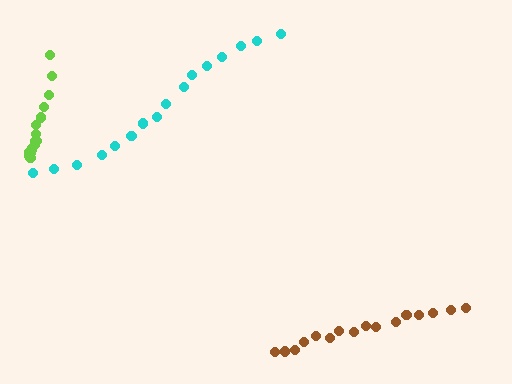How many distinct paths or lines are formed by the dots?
There are 3 distinct paths.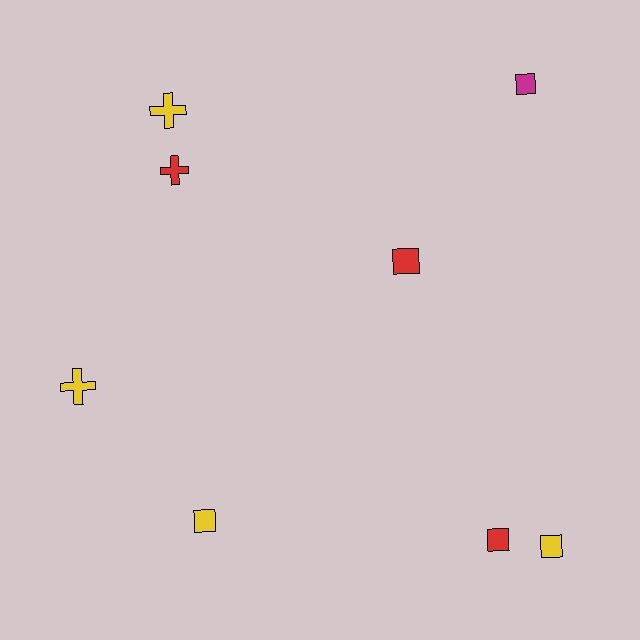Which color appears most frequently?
Yellow, with 4 objects.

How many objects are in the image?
There are 8 objects.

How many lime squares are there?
There are no lime squares.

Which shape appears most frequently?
Square, with 5 objects.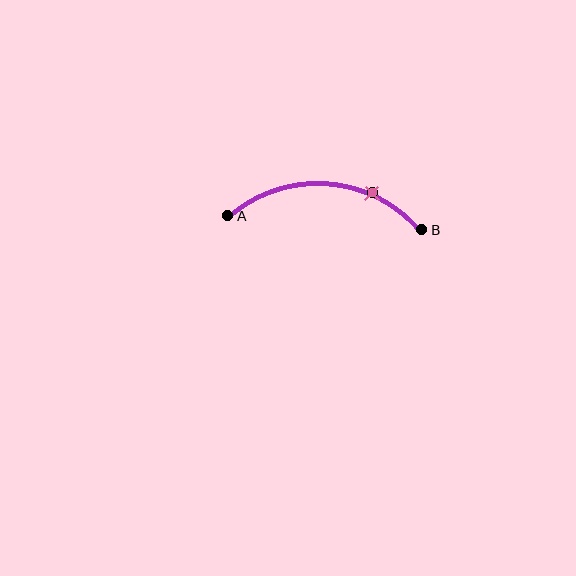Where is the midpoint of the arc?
The arc midpoint is the point on the curve farthest from the straight line joining A and B. It sits above that line.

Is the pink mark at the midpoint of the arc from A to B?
No. The pink mark lies on the arc but is closer to endpoint B. The arc midpoint would be at the point on the curve equidistant along the arc from both A and B.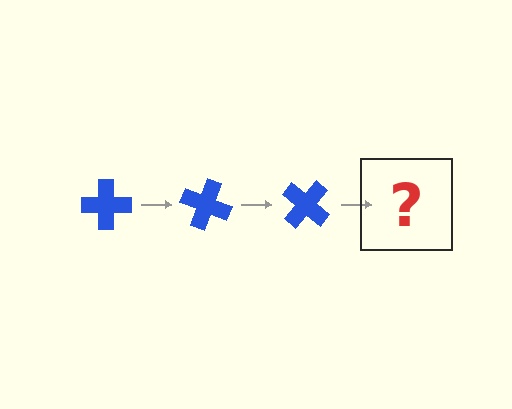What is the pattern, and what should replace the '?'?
The pattern is that the cross rotates 20 degrees each step. The '?' should be a blue cross rotated 60 degrees.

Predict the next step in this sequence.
The next step is a blue cross rotated 60 degrees.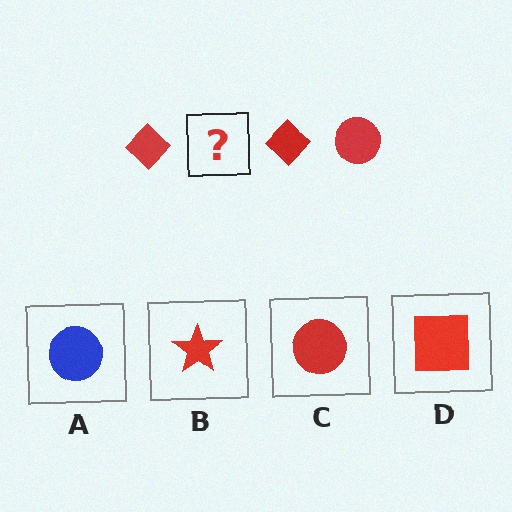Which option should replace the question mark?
Option C.